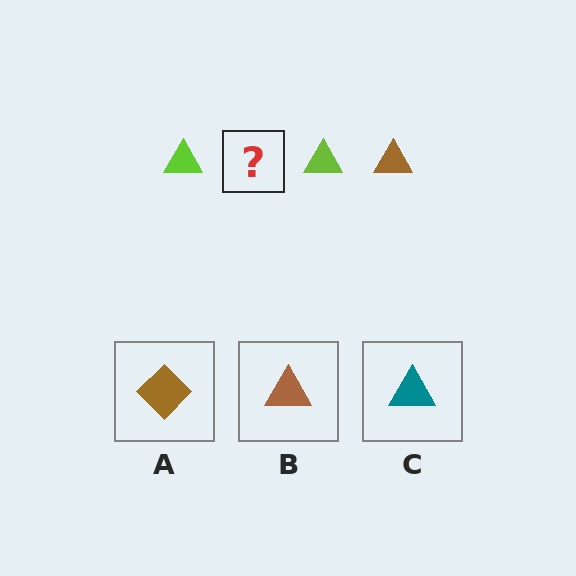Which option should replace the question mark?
Option B.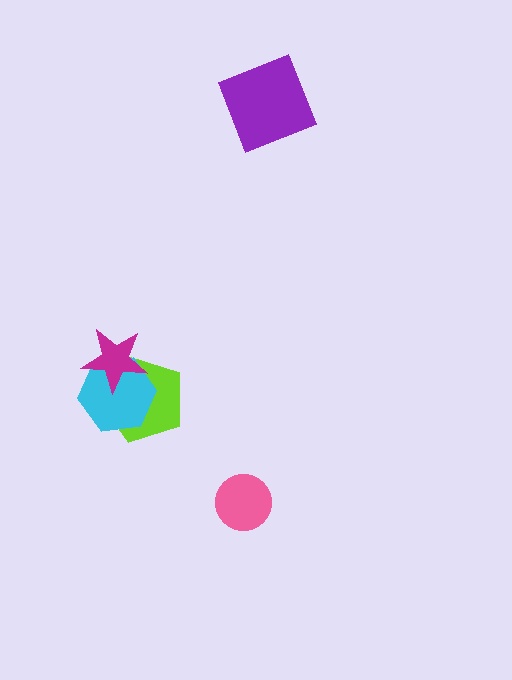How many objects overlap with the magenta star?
2 objects overlap with the magenta star.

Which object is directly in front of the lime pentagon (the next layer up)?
The cyan hexagon is directly in front of the lime pentagon.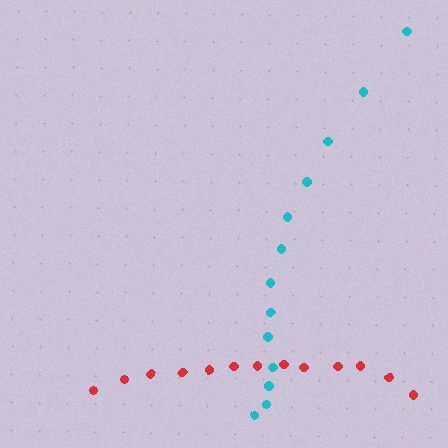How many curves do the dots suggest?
There are 2 distinct paths.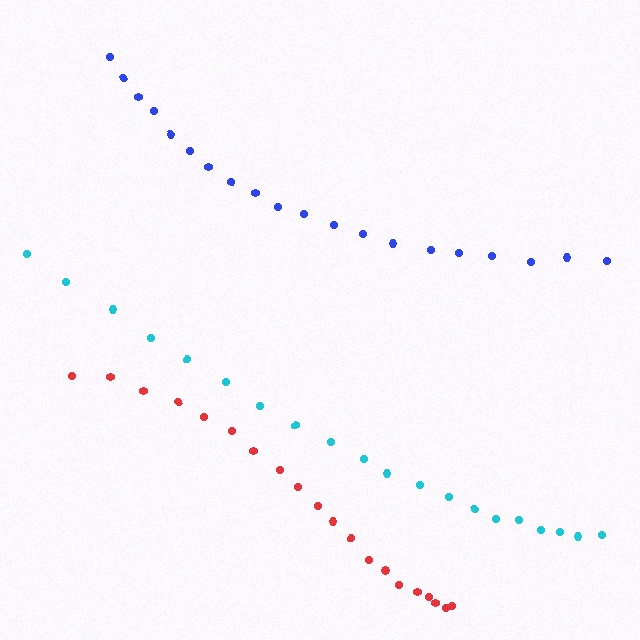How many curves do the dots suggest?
There are 3 distinct paths.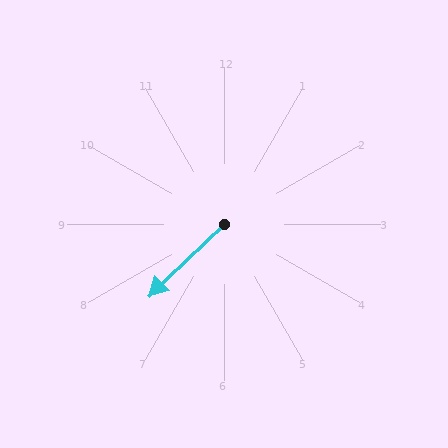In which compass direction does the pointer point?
Southwest.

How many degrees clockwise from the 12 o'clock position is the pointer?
Approximately 226 degrees.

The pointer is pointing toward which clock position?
Roughly 8 o'clock.